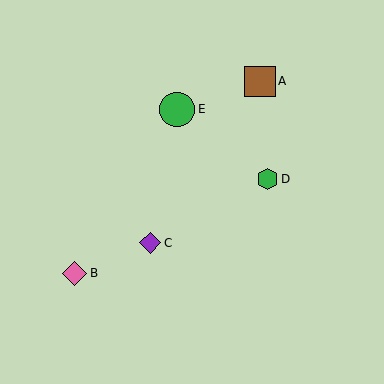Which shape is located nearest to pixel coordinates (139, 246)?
The purple diamond (labeled C) at (150, 243) is nearest to that location.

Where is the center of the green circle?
The center of the green circle is at (177, 109).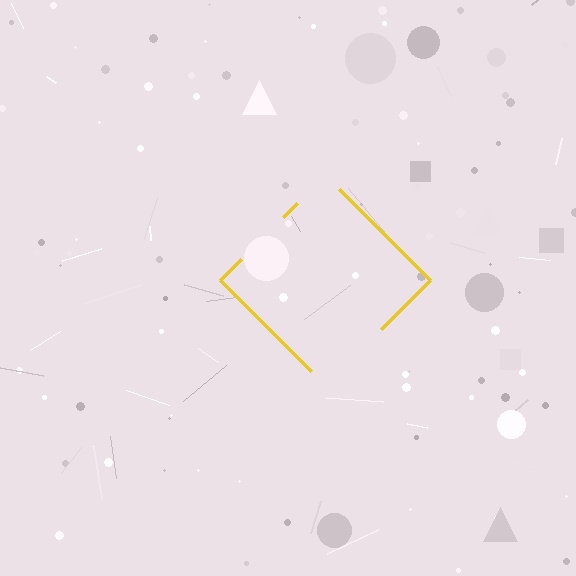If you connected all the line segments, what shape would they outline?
They would outline a diamond.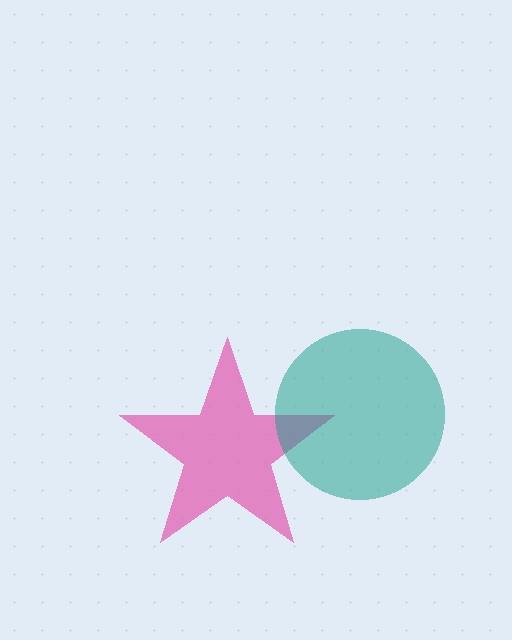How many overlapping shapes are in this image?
There are 2 overlapping shapes in the image.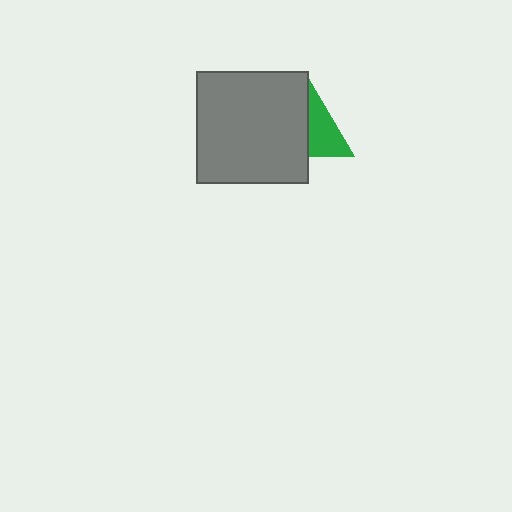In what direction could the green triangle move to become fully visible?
The green triangle could move right. That would shift it out from behind the gray square entirely.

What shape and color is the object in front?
The object in front is a gray square.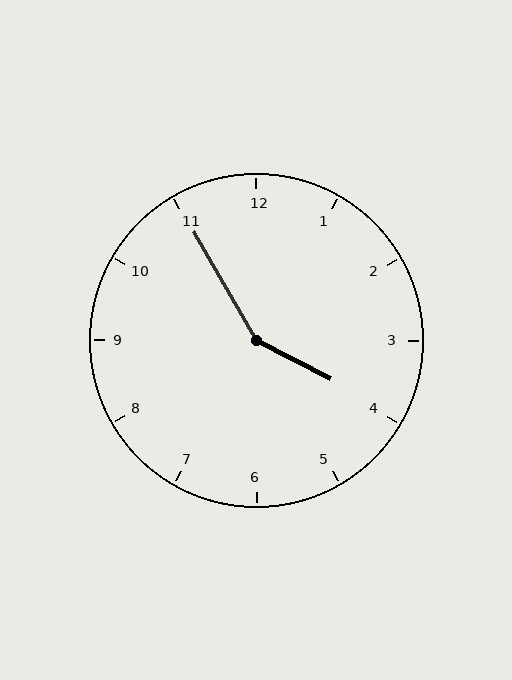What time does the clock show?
3:55.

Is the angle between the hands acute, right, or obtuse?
It is obtuse.